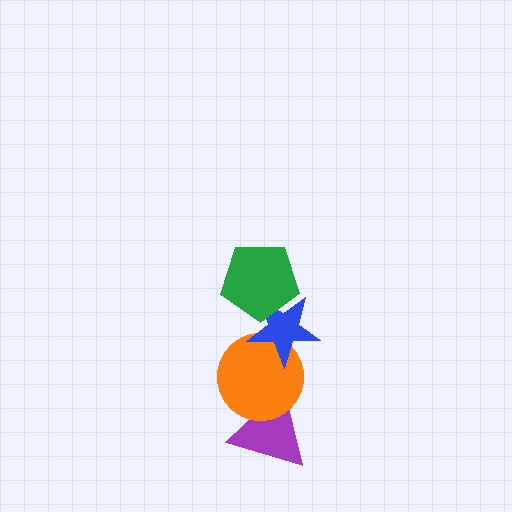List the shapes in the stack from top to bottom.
From top to bottom: the green pentagon, the blue star, the orange circle, the purple triangle.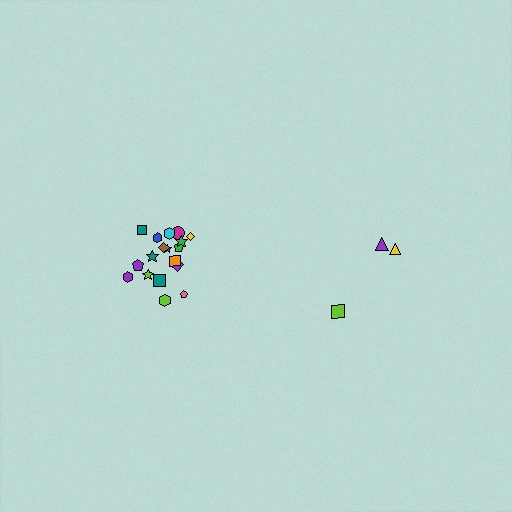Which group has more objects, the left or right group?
The left group.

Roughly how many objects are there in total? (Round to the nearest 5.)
Roughly 20 objects in total.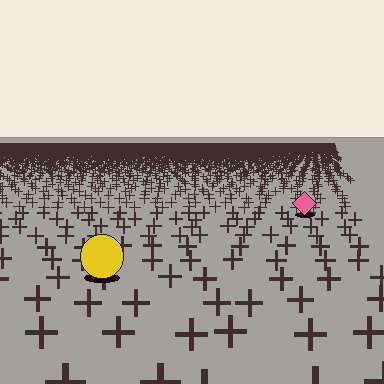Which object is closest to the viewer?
The yellow circle is closest. The texture marks near it are larger and more spread out.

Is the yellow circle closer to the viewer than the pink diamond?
Yes. The yellow circle is closer — you can tell from the texture gradient: the ground texture is coarser near it.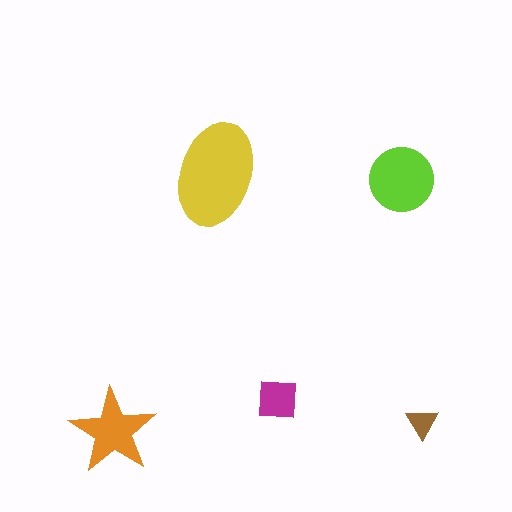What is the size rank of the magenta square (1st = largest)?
4th.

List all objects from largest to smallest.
The yellow ellipse, the lime circle, the orange star, the magenta square, the brown triangle.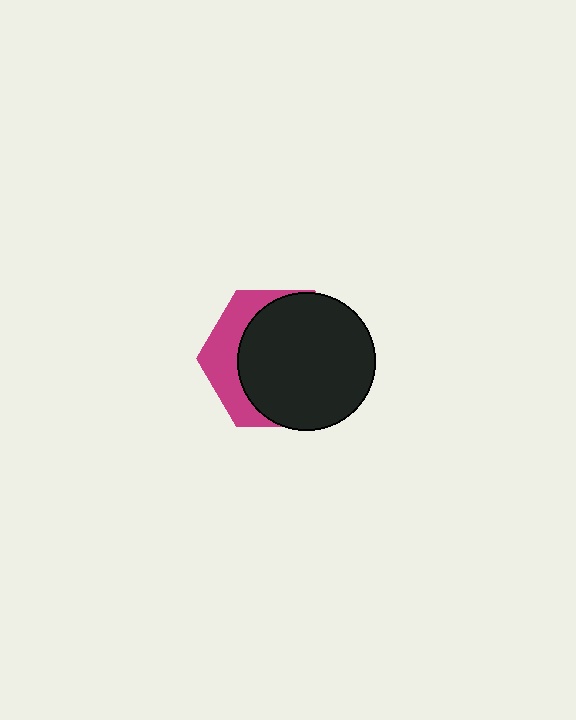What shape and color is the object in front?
The object in front is a black circle.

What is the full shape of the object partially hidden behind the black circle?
The partially hidden object is a magenta hexagon.